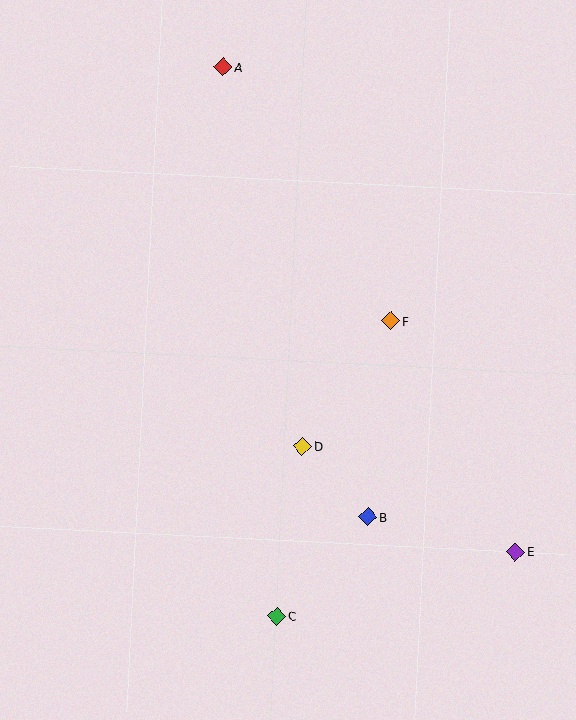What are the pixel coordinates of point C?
Point C is at (277, 616).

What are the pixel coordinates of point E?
Point E is at (516, 552).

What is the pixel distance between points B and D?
The distance between B and D is 97 pixels.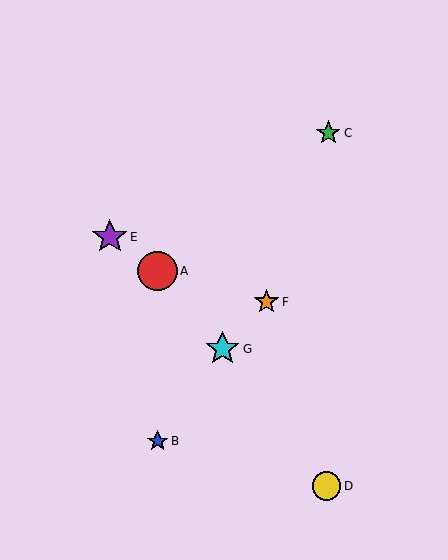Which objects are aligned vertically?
Objects A, B are aligned vertically.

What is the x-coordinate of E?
Object E is at x≈110.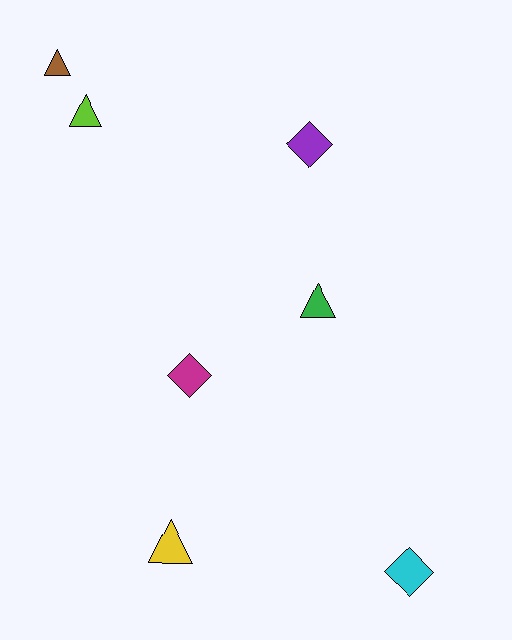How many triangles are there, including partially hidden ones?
There are 4 triangles.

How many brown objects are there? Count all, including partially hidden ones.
There is 1 brown object.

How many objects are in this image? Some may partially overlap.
There are 7 objects.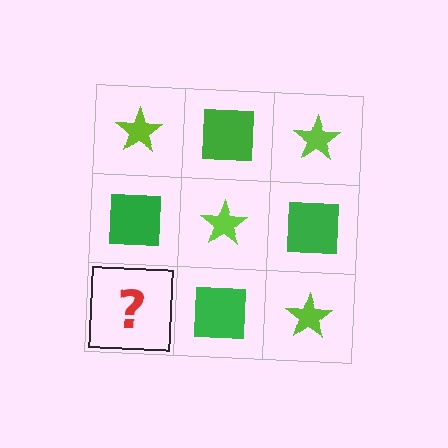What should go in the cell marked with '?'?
The missing cell should contain a lime star.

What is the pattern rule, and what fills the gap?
The rule is that it alternates lime star and green square in a checkerboard pattern. The gap should be filled with a lime star.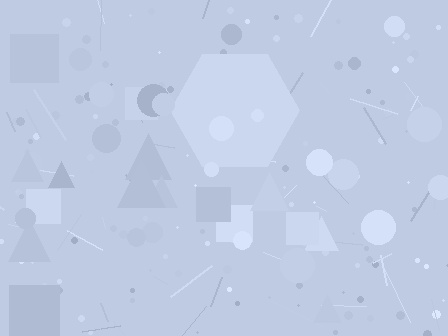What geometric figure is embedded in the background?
A hexagon is embedded in the background.